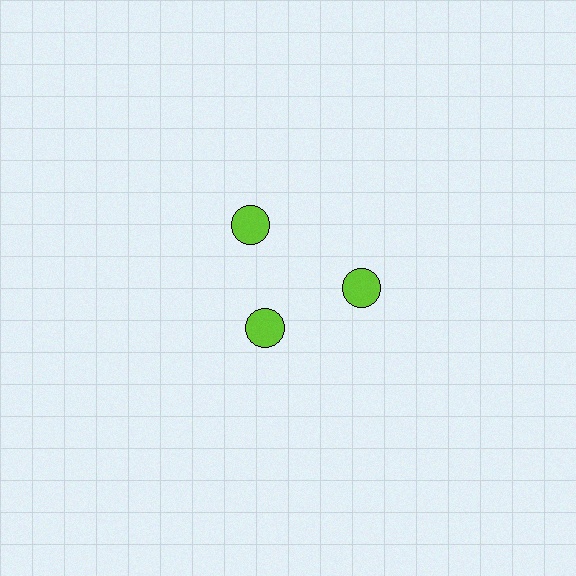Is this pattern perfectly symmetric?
No. The 3 lime circles are arranged in a ring, but one element near the 7 o'clock position is pulled inward toward the center, breaking the 3-fold rotational symmetry.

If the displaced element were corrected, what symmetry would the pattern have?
It would have 3-fold rotational symmetry — the pattern would map onto itself every 120 degrees.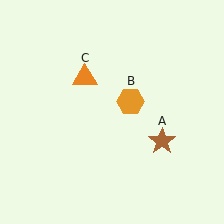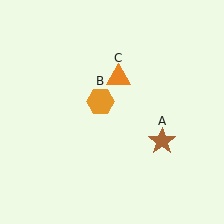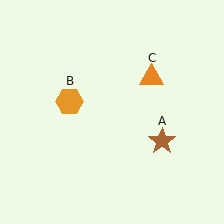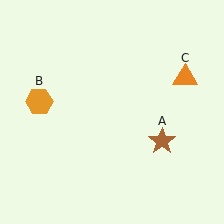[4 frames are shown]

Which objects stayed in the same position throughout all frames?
Brown star (object A) remained stationary.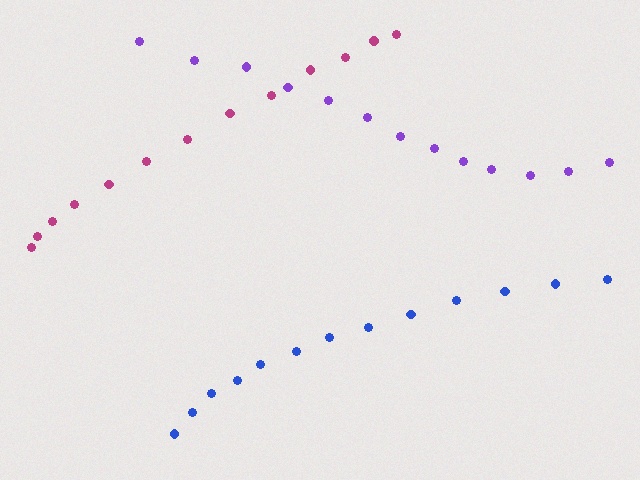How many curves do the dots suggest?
There are 3 distinct paths.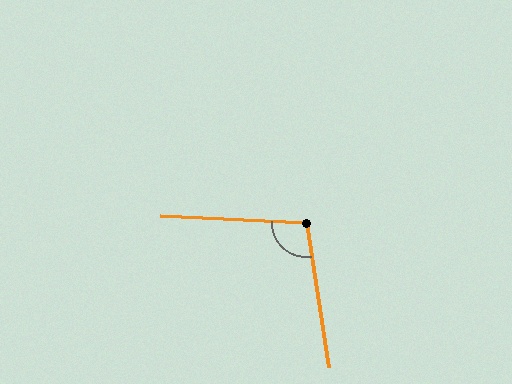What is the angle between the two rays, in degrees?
Approximately 101 degrees.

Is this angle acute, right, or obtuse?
It is obtuse.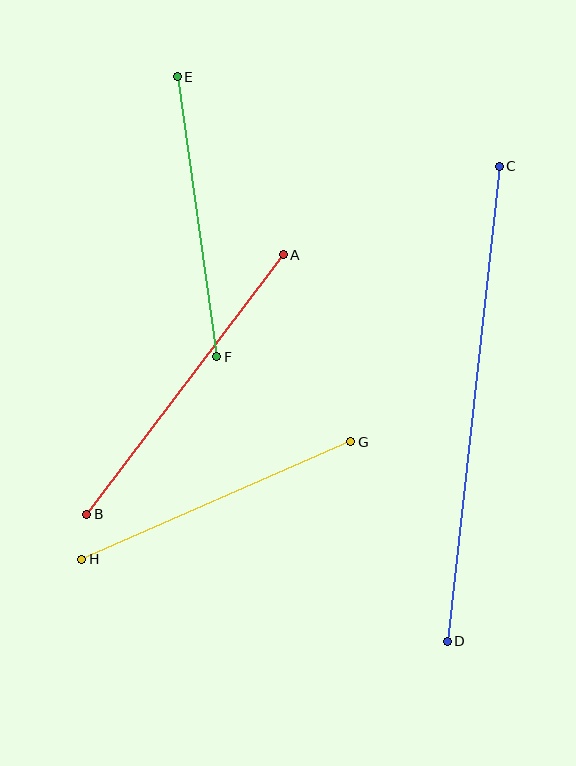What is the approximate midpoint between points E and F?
The midpoint is at approximately (197, 217) pixels.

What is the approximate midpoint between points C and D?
The midpoint is at approximately (473, 404) pixels.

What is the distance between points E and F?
The distance is approximately 283 pixels.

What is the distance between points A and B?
The distance is approximately 325 pixels.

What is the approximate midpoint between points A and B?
The midpoint is at approximately (185, 384) pixels.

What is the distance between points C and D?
The distance is approximately 478 pixels.